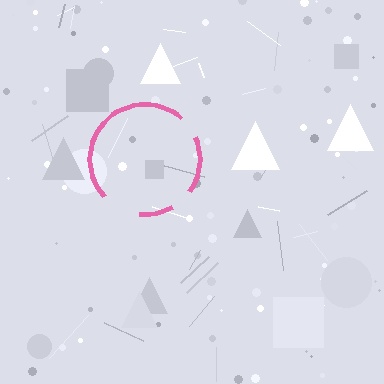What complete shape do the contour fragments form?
The contour fragments form a circle.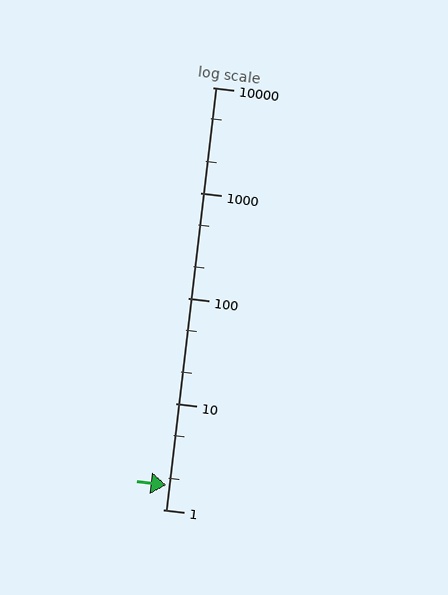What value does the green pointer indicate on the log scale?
The pointer indicates approximately 1.7.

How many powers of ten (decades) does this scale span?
The scale spans 4 decades, from 1 to 10000.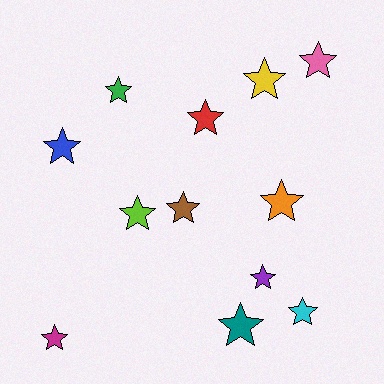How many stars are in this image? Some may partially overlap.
There are 12 stars.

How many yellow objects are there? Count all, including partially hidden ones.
There is 1 yellow object.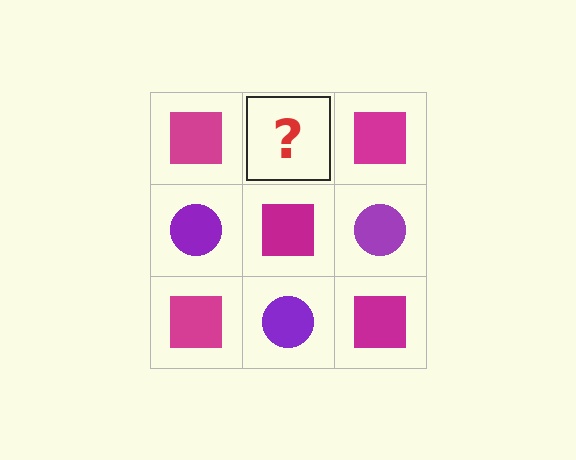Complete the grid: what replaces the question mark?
The question mark should be replaced with a purple circle.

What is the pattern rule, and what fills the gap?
The rule is that it alternates magenta square and purple circle in a checkerboard pattern. The gap should be filled with a purple circle.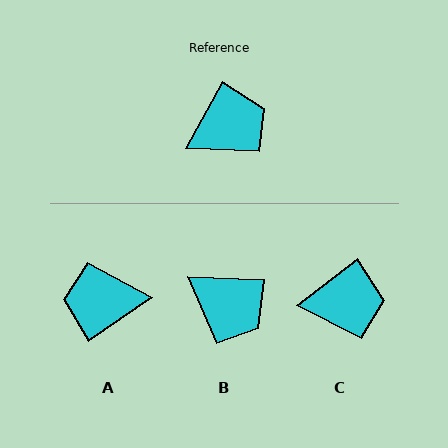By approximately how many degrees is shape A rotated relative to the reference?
Approximately 153 degrees counter-clockwise.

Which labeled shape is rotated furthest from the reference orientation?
A, about 153 degrees away.